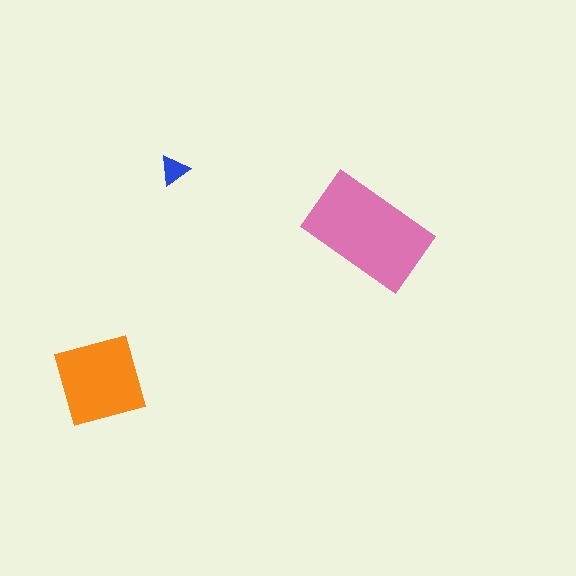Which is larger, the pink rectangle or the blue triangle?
The pink rectangle.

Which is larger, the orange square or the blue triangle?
The orange square.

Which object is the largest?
The pink rectangle.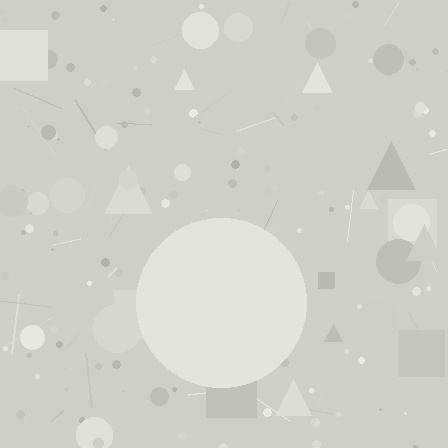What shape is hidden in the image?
A circle is hidden in the image.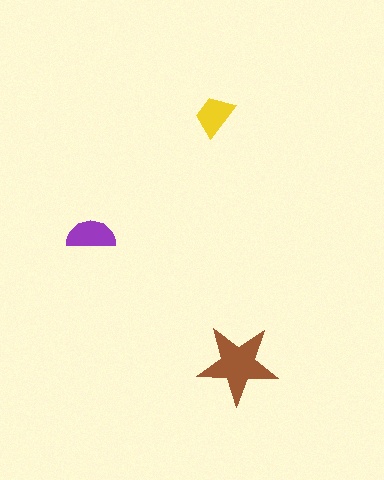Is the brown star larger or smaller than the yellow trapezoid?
Larger.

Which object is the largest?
The brown star.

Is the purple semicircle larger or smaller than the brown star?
Smaller.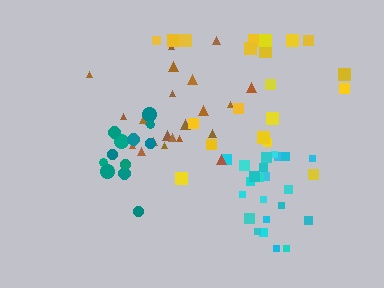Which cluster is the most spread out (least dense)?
Yellow.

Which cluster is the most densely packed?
Cyan.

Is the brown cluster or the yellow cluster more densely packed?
Brown.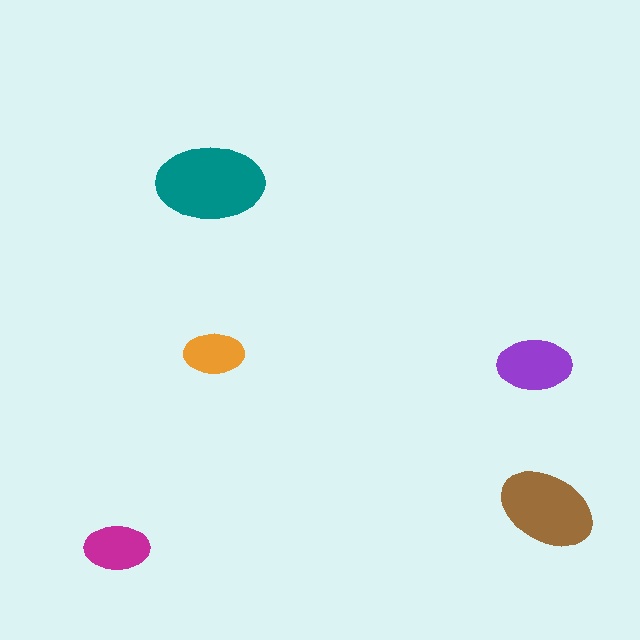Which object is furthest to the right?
The brown ellipse is rightmost.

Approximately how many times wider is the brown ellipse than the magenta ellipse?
About 1.5 times wider.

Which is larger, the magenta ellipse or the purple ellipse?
The purple one.